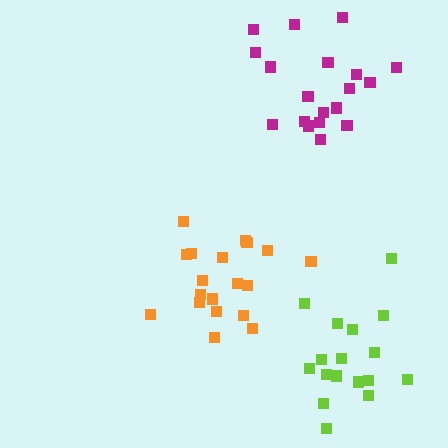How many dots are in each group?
Group 1: 19 dots, Group 2: 19 dots, Group 3: 17 dots (55 total).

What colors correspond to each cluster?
The clusters are colored: orange, magenta, lime.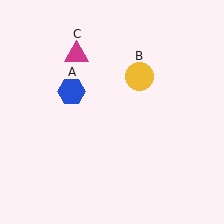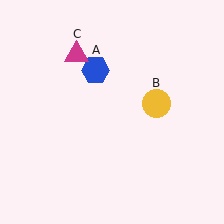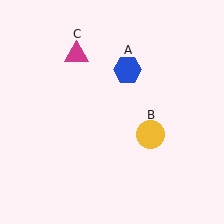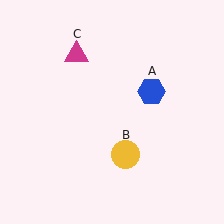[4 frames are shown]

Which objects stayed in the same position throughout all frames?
Magenta triangle (object C) remained stationary.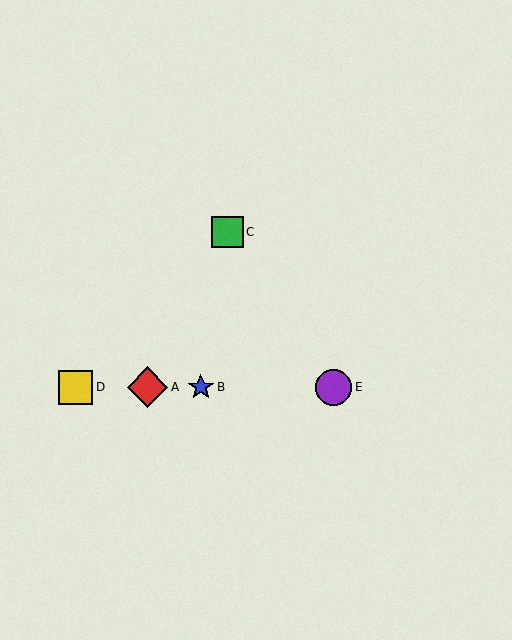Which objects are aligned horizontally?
Objects A, B, D, E are aligned horizontally.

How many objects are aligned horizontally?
4 objects (A, B, D, E) are aligned horizontally.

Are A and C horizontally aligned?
No, A is at y≈387 and C is at y≈232.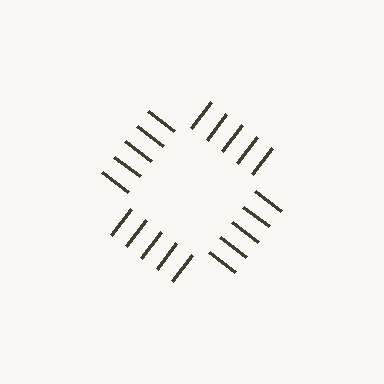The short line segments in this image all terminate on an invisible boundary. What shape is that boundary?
An illusory square — the line segments terminate on its edges but no continuous stroke is drawn.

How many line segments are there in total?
20 — 5 along each of the 4 edges.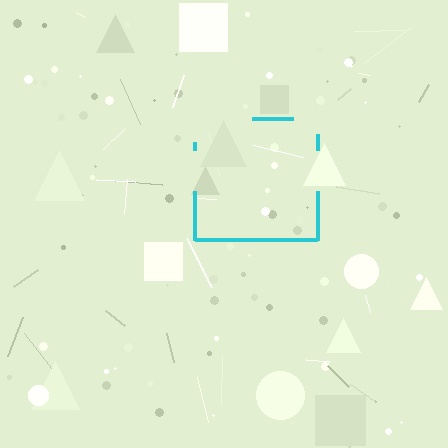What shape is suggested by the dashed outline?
The dashed outline suggests a square.